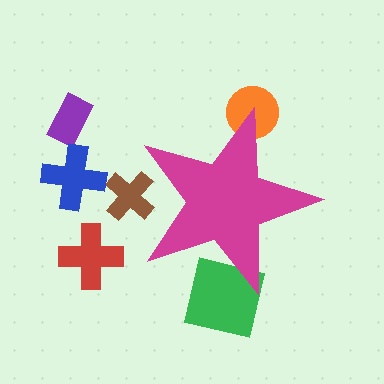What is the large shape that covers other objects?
A magenta star.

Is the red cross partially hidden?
No, the red cross is fully visible.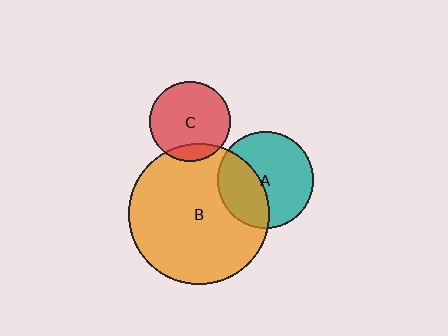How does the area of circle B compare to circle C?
Approximately 3.0 times.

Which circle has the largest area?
Circle B (orange).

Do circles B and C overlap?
Yes.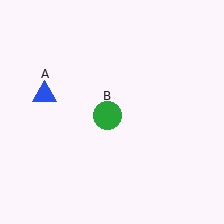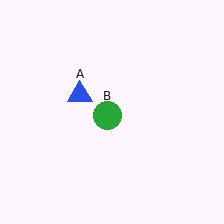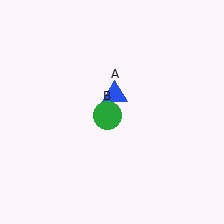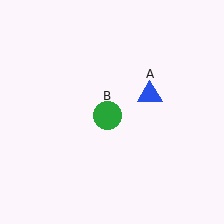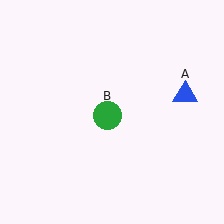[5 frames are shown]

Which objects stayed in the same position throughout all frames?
Green circle (object B) remained stationary.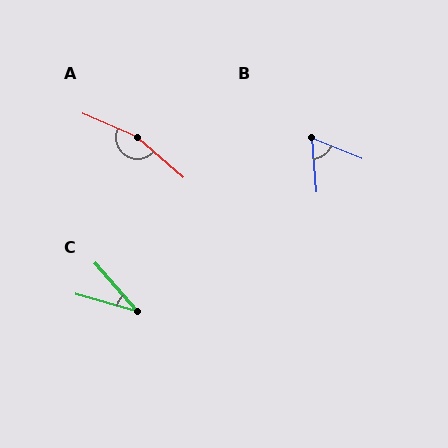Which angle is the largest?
A, at approximately 162 degrees.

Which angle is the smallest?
C, at approximately 33 degrees.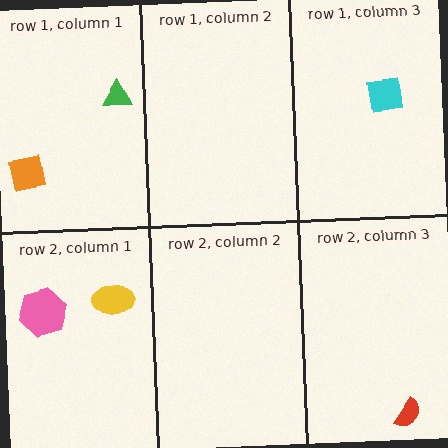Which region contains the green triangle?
The row 1, column 1 region.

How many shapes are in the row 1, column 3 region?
1.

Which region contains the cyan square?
The row 1, column 3 region.